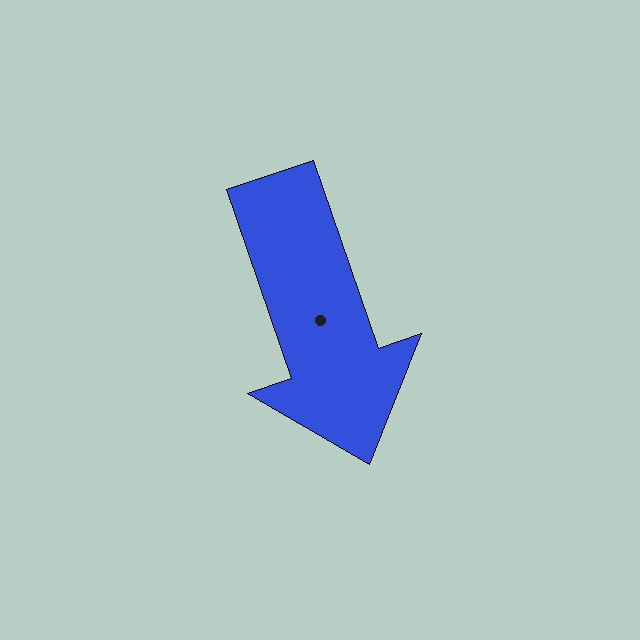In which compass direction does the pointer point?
South.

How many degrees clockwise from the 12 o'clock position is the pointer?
Approximately 161 degrees.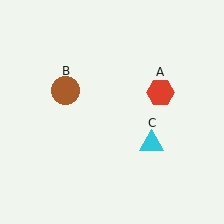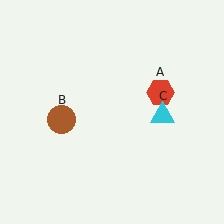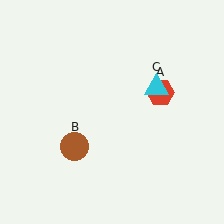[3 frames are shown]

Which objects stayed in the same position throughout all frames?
Red hexagon (object A) remained stationary.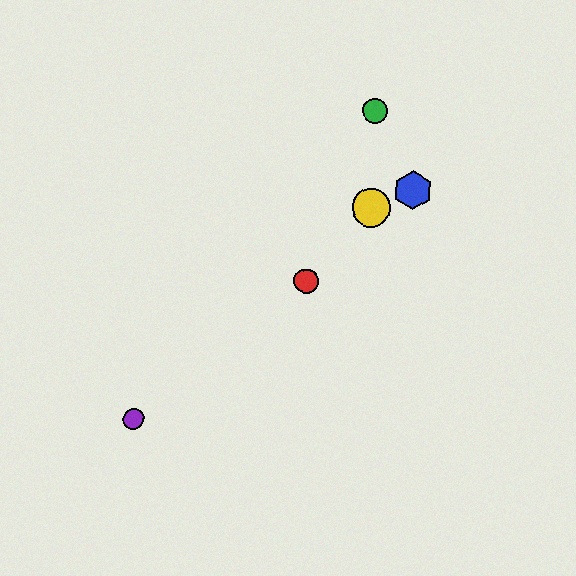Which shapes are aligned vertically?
The green circle, the yellow circle are aligned vertically.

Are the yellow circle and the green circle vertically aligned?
Yes, both are at x≈371.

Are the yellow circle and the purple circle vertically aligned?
No, the yellow circle is at x≈371 and the purple circle is at x≈133.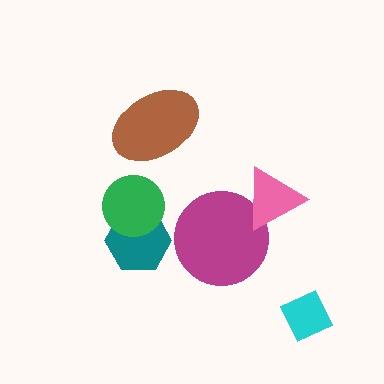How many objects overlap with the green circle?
1 object overlaps with the green circle.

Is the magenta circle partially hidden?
Yes, it is partially covered by another shape.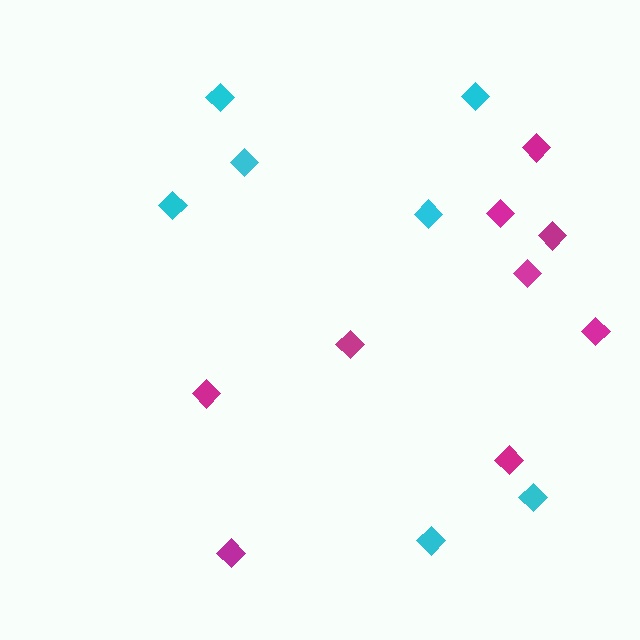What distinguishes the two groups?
There are 2 groups: one group of magenta diamonds (9) and one group of cyan diamonds (7).